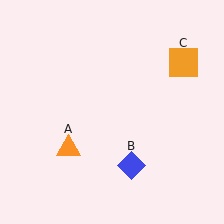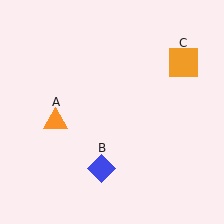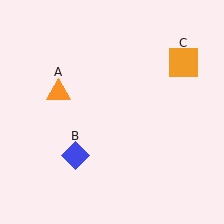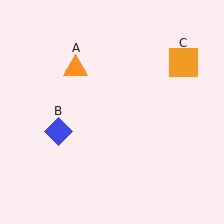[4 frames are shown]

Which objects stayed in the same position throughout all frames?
Orange square (object C) remained stationary.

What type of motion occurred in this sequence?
The orange triangle (object A), blue diamond (object B) rotated clockwise around the center of the scene.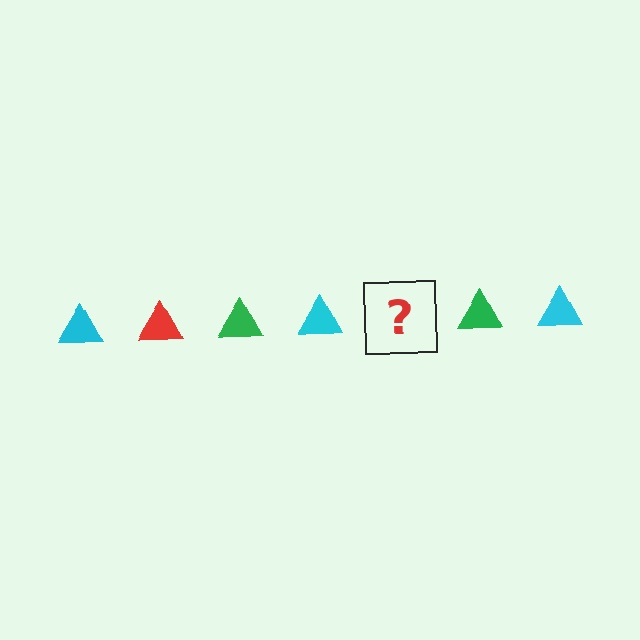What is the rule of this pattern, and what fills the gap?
The rule is that the pattern cycles through cyan, red, green triangles. The gap should be filled with a red triangle.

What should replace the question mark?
The question mark should be replaced with a red triangle.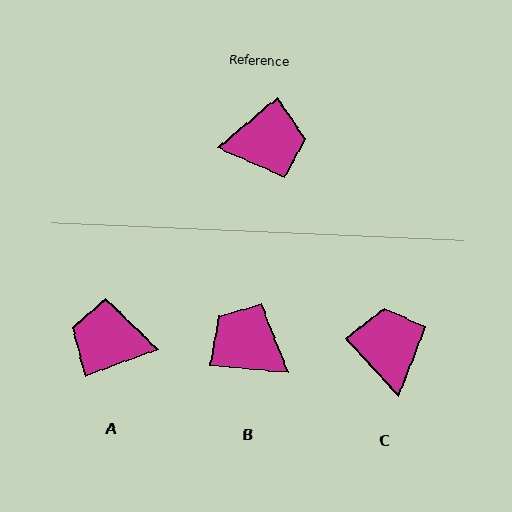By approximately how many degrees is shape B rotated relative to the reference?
Approximately 135 degrees counter-clockwise.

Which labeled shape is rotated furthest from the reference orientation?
A, about 160 degrees away.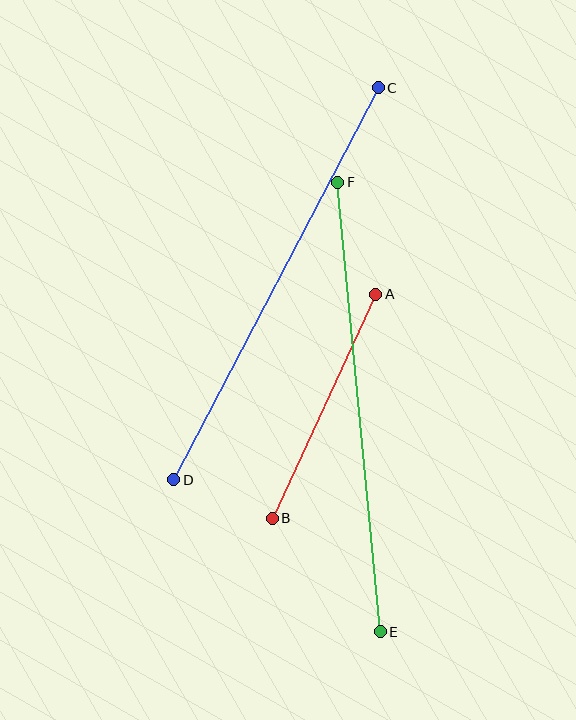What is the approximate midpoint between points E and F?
The midpoint is at approximately (359, 407) pixels.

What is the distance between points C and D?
The distance is approximately 442 pixels.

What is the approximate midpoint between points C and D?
The midpoint is at approximately (276, 284) pixels.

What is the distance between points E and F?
The distance is approximately 452 pixels.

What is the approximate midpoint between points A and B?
The midpoint is at approximately (324, 406) pixels.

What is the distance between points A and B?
The distance is approximately 247 pixels.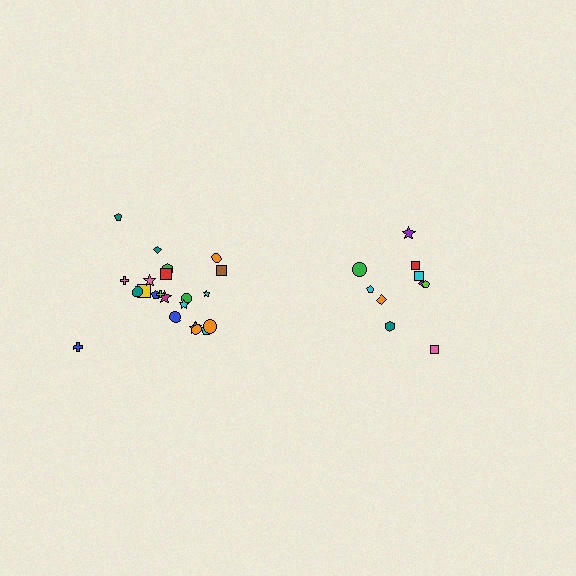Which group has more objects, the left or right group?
The left group.